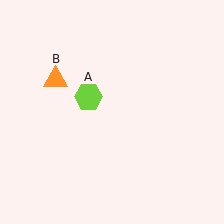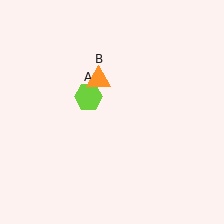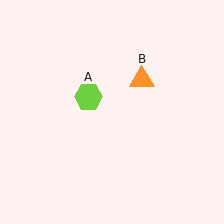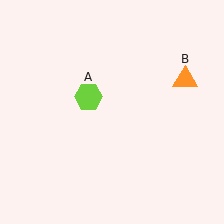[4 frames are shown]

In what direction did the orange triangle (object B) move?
The orange triangle (object B) moved right.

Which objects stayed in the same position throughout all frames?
Lime hexagon (object A) remained stationary.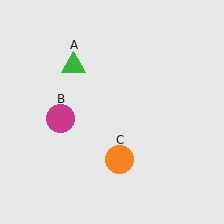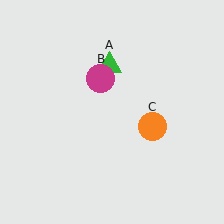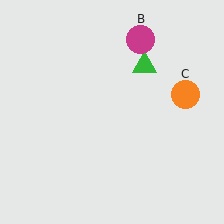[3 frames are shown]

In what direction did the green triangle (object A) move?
The green triangle (object A) moved right.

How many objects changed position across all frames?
3 objects changed position: green triangle (object A), magenta circle (object B), orange circle (object C).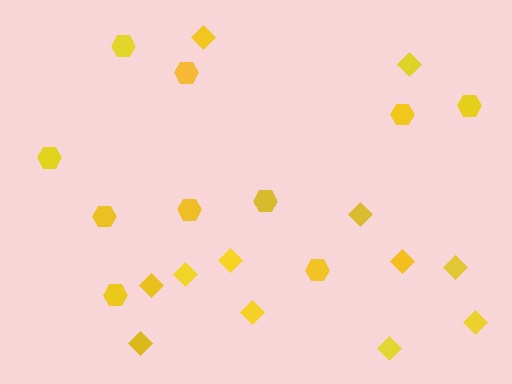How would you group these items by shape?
There are 2 groups: one group of hexagons (10) and one group of diamonds (12).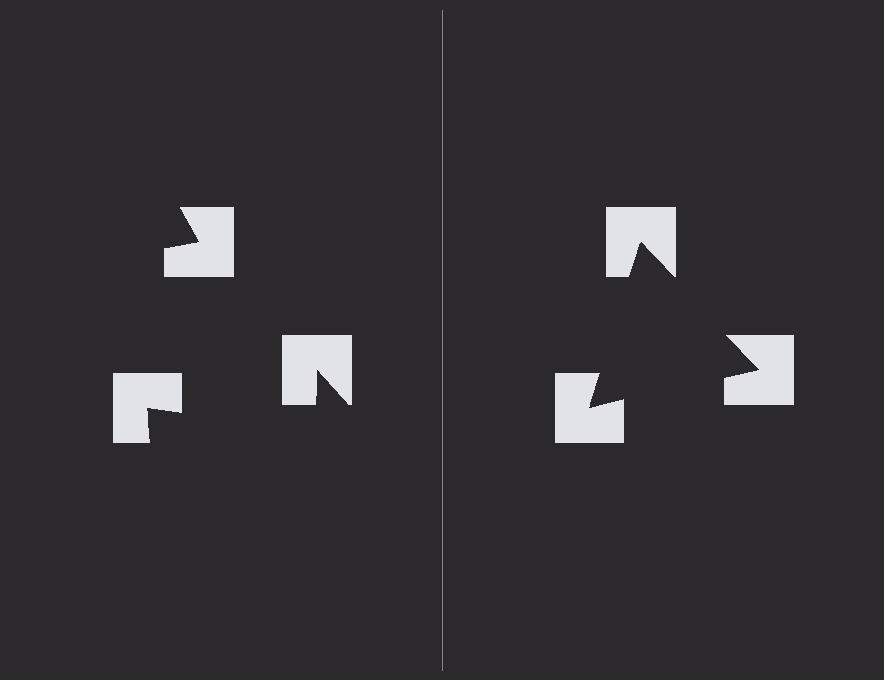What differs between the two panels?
The notched squares are positioned identically on both sides; only the wedge orientations differ. On the right they align to a triangle; on the left they are misaligned.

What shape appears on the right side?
An illusory triangle.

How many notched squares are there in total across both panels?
6 — 3 on each side.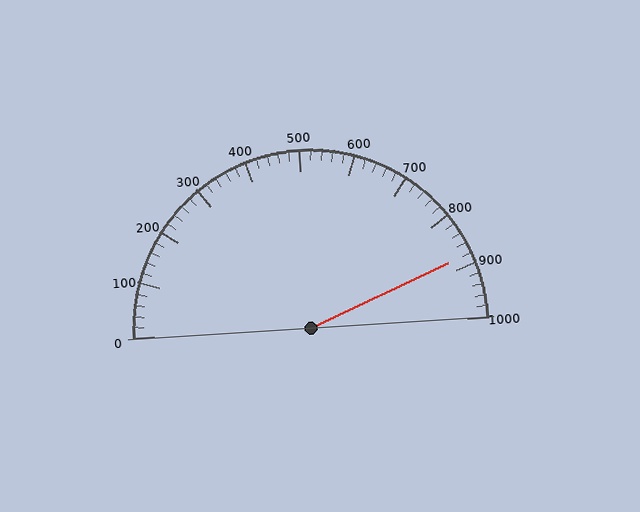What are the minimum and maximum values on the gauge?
The gauge ranges from 0 to 1000.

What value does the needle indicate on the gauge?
The needle indicates approximately 880.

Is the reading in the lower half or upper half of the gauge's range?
The reading is in the upper half of the range (0 to 1000).